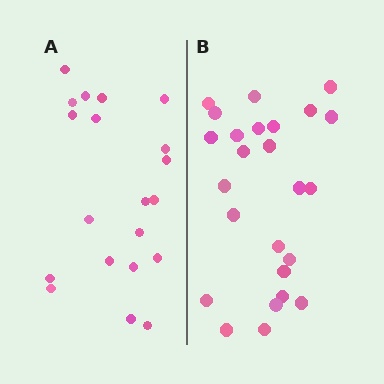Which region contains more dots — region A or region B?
Region B (the right region) has more dots.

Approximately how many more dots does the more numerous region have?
Region B has about 5 more dots than region A.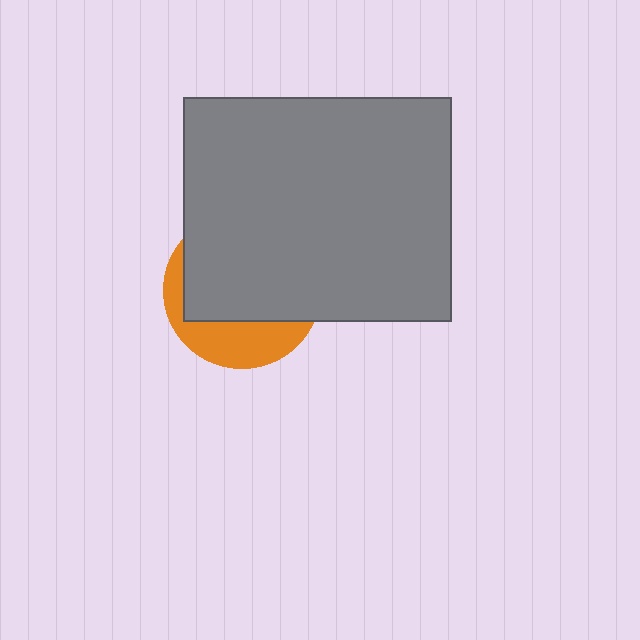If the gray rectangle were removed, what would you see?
You would see the complete orange circle.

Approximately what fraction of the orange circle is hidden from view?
Roughly 68% of the orange circle is hidden behind the gray rectangle.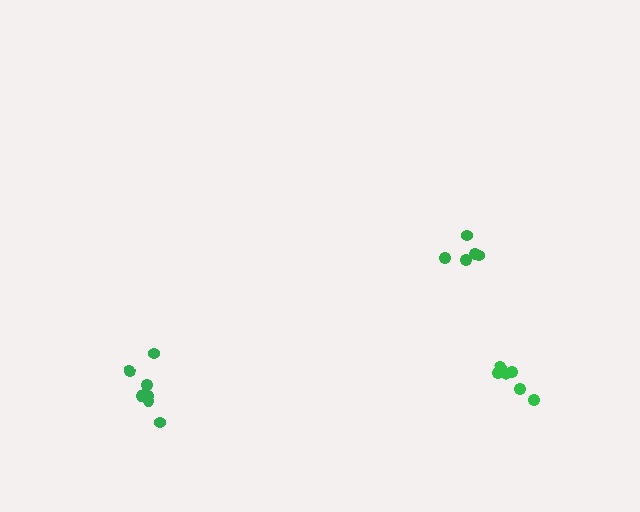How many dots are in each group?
Group 1: 5 dots, Group 2: 8 dots, Group 3: 6 dots (19 total).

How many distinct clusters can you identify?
There are 3 distinct clusters.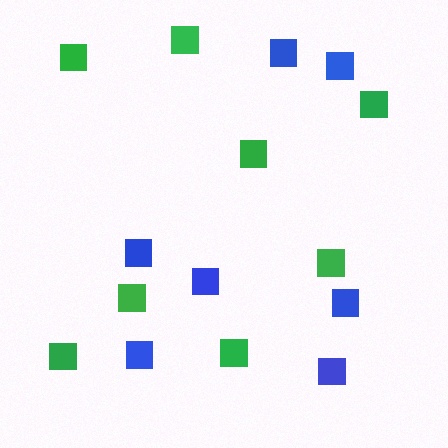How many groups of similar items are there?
There are 2 groups: one group of green squares (8) and one group of blue squares (7).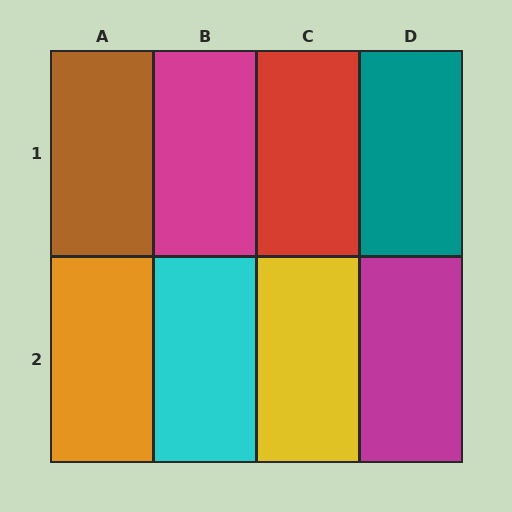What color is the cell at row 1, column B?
Magenta.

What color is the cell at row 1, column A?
Brown.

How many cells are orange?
1 cell is orange.